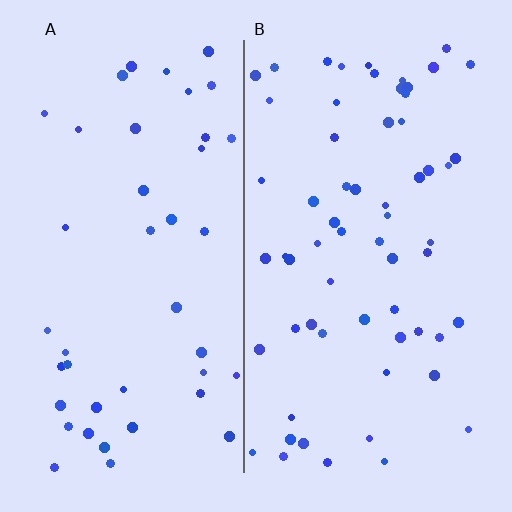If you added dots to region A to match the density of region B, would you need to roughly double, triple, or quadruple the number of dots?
Approximately double.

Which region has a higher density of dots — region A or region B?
B (the right).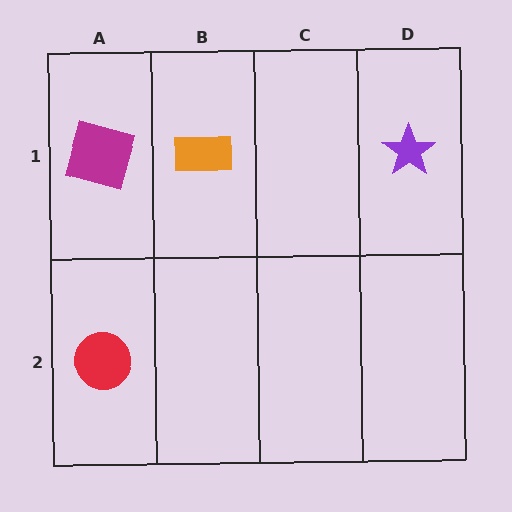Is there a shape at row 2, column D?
No, that cell is empty.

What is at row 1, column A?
A magenta square.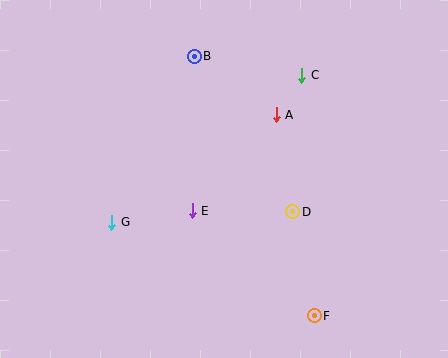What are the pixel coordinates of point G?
Point G is at (112, 222).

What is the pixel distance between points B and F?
The distance between B and F is 286 pixels.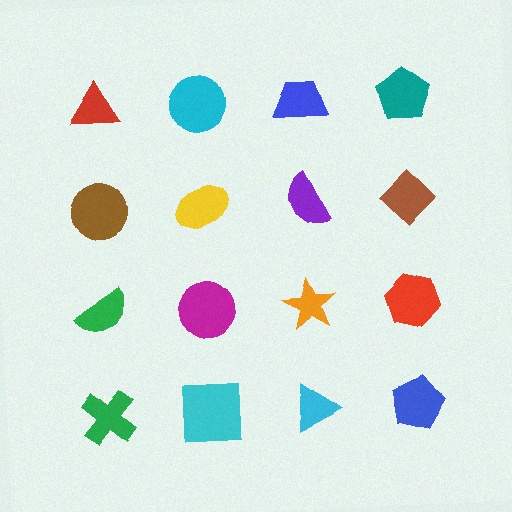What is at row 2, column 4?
A brown diamond.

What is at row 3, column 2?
A magenta circle.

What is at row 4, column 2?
A cyan square.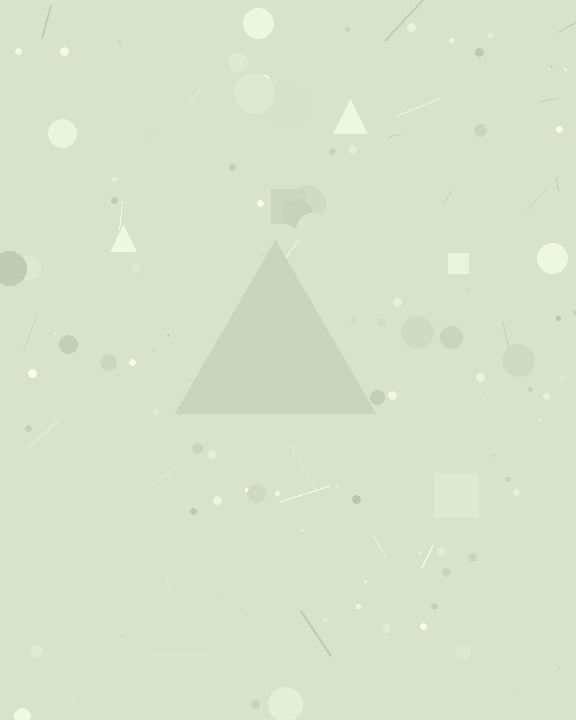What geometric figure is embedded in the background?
A triangle is embedded in the background.